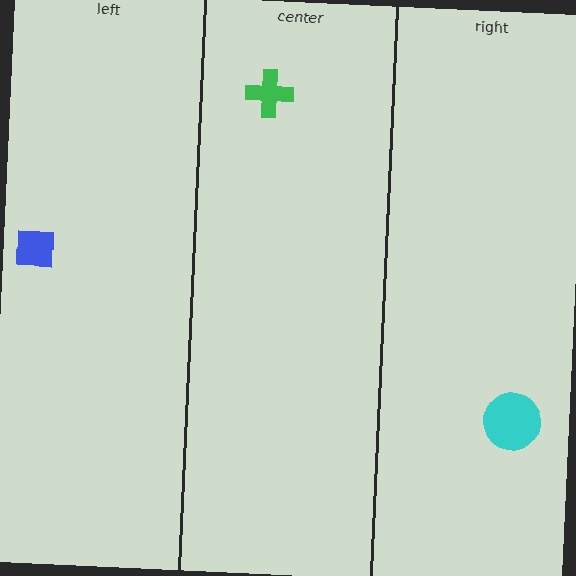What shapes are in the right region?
The cyan circle.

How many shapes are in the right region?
1.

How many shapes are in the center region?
1.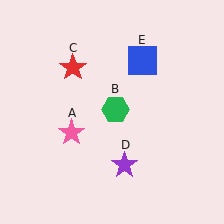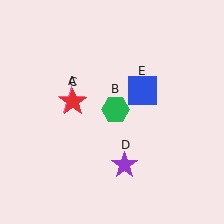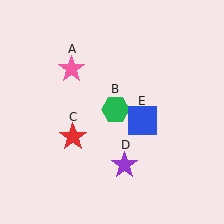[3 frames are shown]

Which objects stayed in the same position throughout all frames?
Green hexagon (object B) and purple star (object D) remained stationary.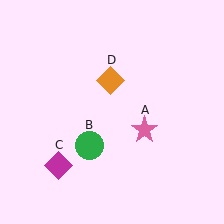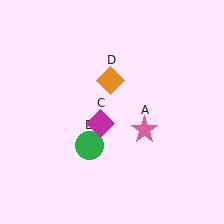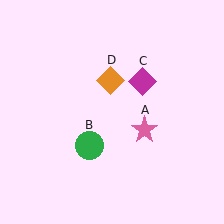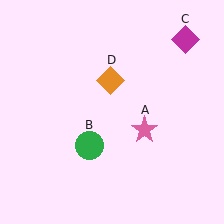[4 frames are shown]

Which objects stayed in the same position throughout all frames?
Pink star (object A) and green circle (object B) and orange diamond (object D) remained stationary.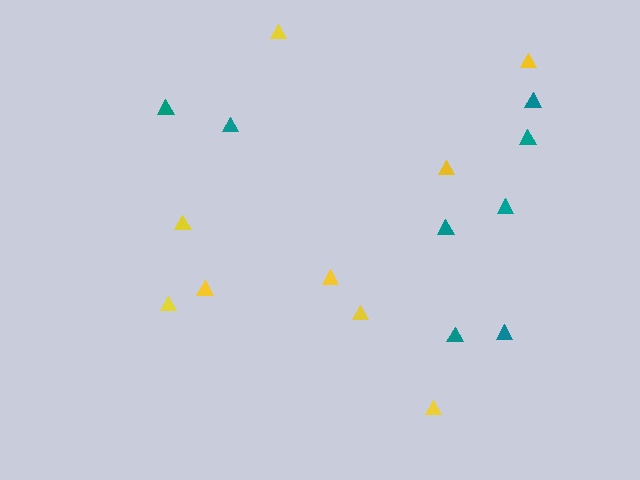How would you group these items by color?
There are 2 groups: one group of teal triangles (8) and one group of yellow triangles (9).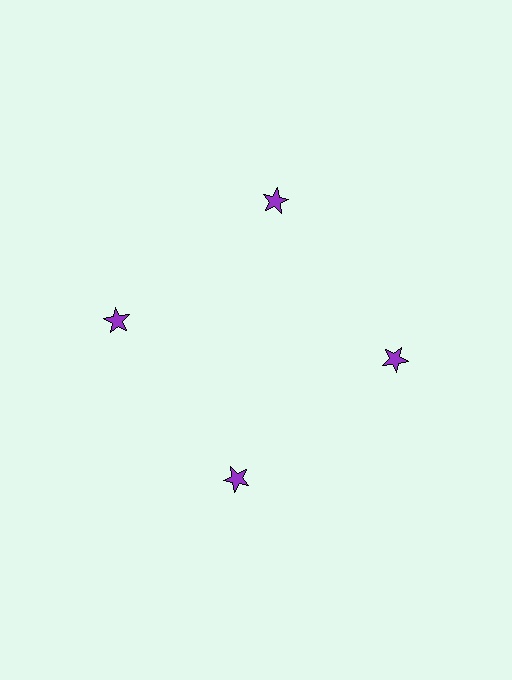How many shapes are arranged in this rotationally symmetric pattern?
There are 4 shapes, arranged in 4 groups of 1.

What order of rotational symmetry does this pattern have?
This pattern has 4-fold rotational symmetry.